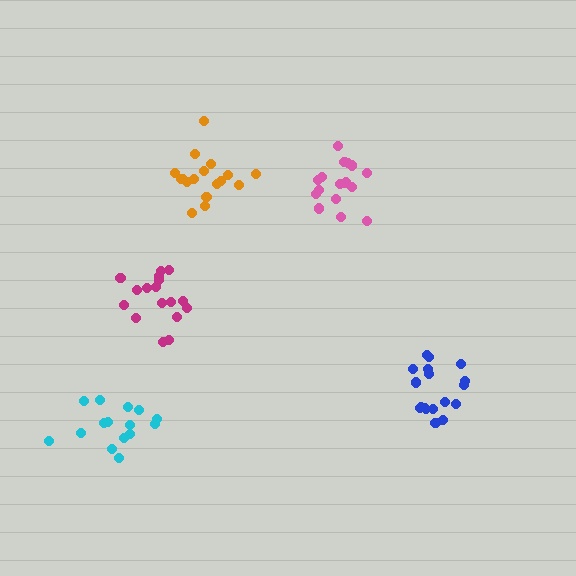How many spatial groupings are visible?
There are 5 spatial groupings.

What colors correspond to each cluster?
The clusters are colored: pink, blue, orange, cyan, magenta.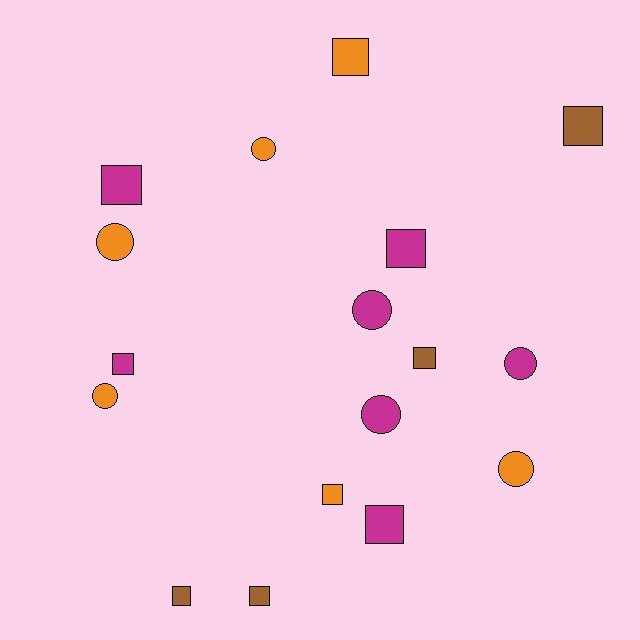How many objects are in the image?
There are 17 objects.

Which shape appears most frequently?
Square, with 10 objects.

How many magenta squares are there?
There are 4 magenta squares.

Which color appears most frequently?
Magenta, with 7 objects.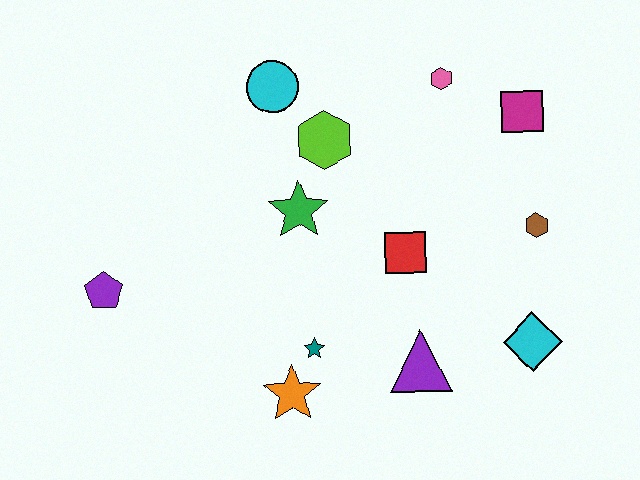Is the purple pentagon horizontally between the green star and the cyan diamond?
No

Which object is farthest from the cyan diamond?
The purple pentagon is farthest from the cyan diamond.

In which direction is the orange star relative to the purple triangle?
The orange star is to the left of the purple triangle.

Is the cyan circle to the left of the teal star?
Yes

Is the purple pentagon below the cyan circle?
Yes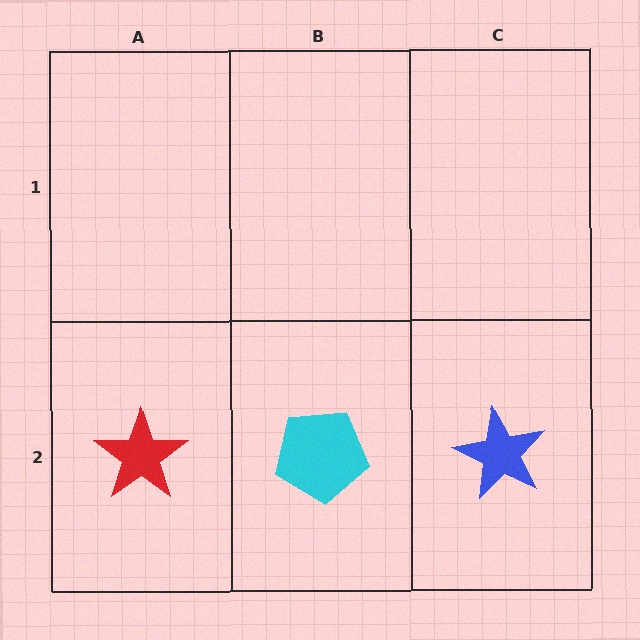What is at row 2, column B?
A cyan pentagon.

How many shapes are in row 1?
0 shapes.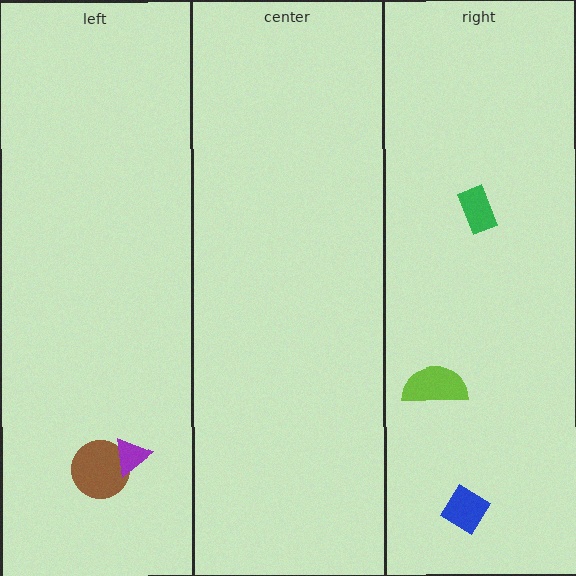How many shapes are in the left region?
2.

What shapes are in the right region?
The green rectangle, the blue diamond, the lime semicircle.